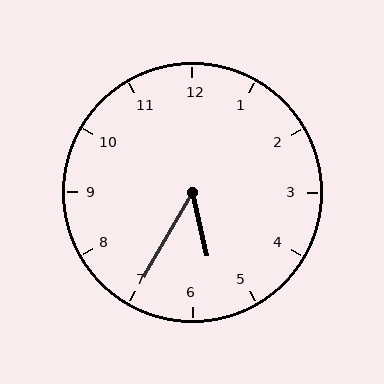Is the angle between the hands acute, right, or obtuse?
It is acute.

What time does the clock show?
5:35.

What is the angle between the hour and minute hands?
Approximately 42 degrees.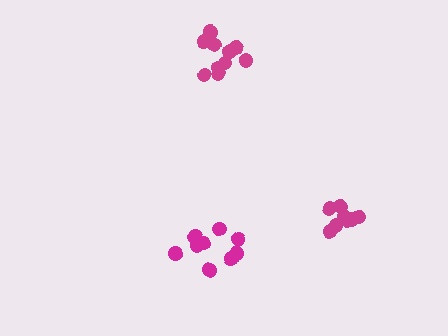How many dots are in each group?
Group 1: 8 dots, Group 2: 10 dots, Group 3: 9 dots (27 total).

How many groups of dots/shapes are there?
There are 3 groups.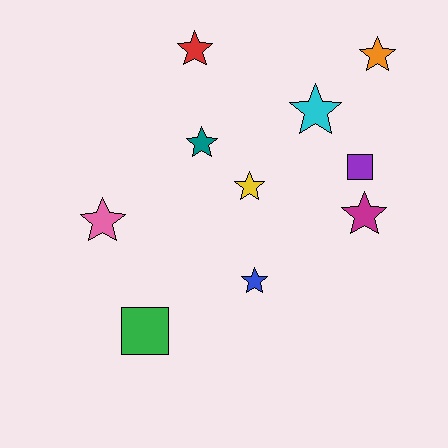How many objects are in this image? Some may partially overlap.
There are 10 objects.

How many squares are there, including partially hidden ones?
There are 2 squares.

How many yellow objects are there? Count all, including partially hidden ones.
There is 1 yellow object.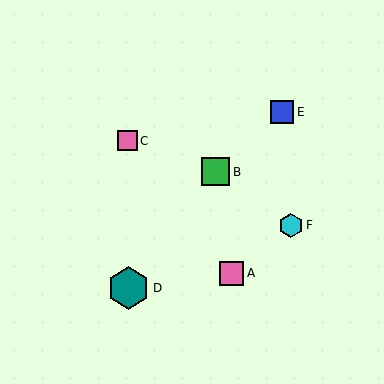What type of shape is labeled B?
Shape B is a green square.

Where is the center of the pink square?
The center of the pink square is at (231, 273).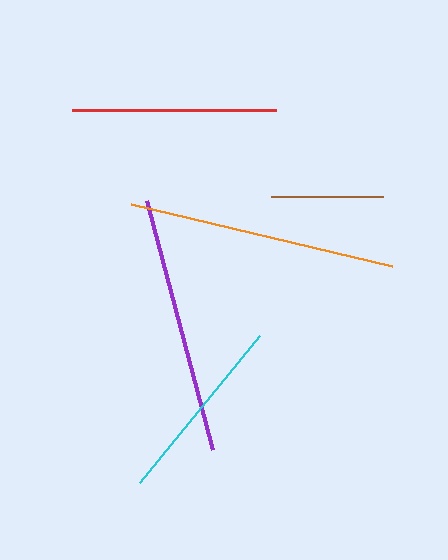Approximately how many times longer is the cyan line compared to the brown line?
The cyan line is approximately 1.7 times the length of the brown line.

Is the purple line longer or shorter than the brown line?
The purple line is longer than the brown line.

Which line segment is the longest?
The orange line is the longest at approximately 268 pixels.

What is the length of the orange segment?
The orange segment is approximately 268 pixels long.